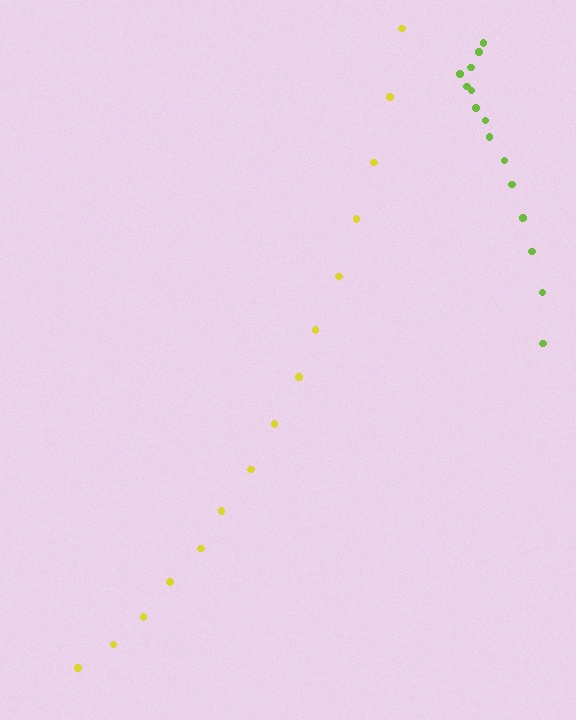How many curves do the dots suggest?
There are 2 distinct paths.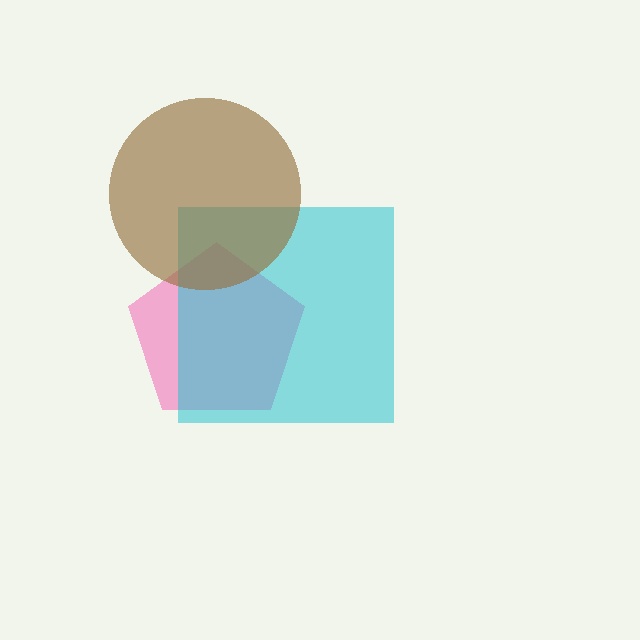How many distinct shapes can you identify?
There are 3 distinct shapes: a pink pentagon, a cyan square, a brown circle.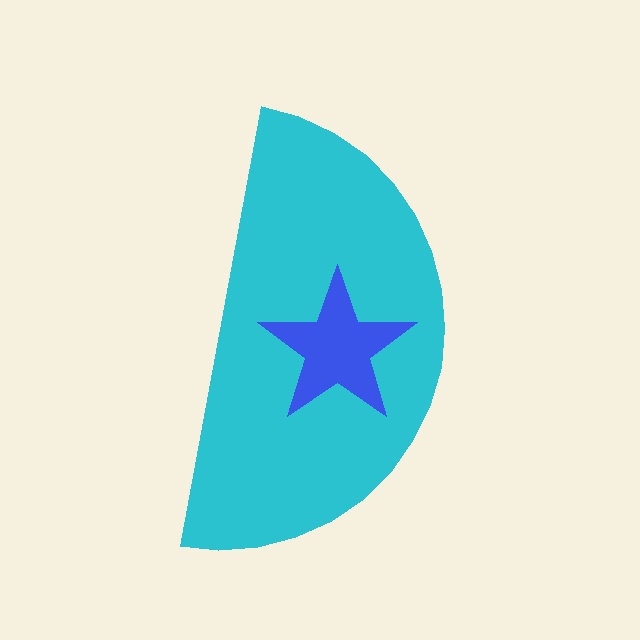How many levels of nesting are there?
2.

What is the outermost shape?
The cyan semicircle.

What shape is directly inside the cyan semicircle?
The blue star.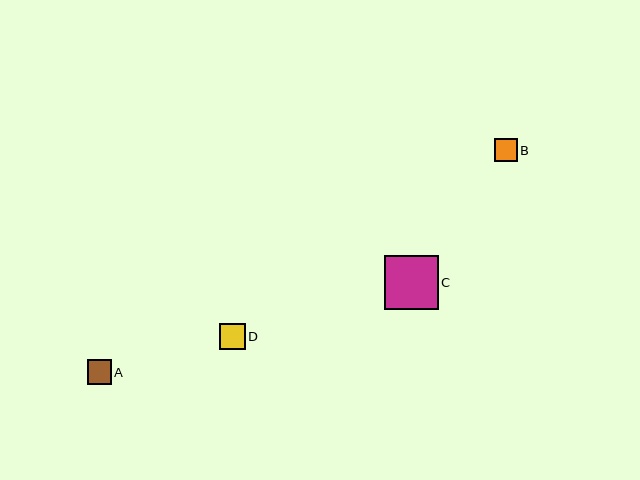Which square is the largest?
Square C is the largest with a size of approximately 54 pixels.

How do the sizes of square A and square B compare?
Square A and square B are approximately the same size.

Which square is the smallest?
Square B is the smallest with a size of approximately 23 pixels.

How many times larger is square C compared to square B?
Square C is approximately 2.3 times the size of square B.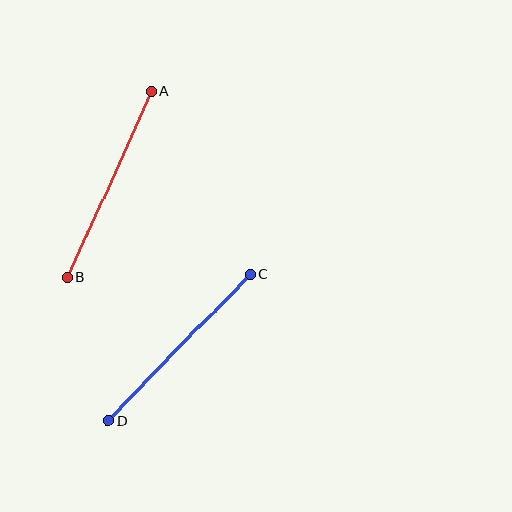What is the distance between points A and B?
The distance is approximately 204 pixels.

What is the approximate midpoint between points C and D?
The midpoint is at approximately (179, 347) pixels.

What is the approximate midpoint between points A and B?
The midpoint is at approximately (109, 185) pixels.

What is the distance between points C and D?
The distance is approximately 204 pixels.